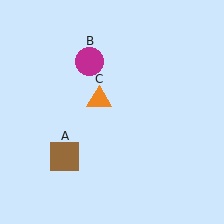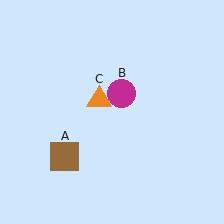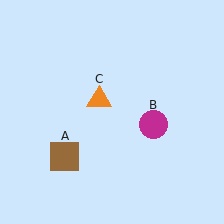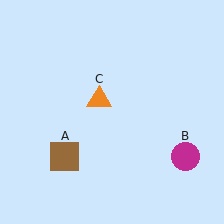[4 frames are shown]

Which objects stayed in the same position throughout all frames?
Brown square (object A) and orange triangle (object C) remained stationary.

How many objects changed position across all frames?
1 object changed position: magenta circle (object B).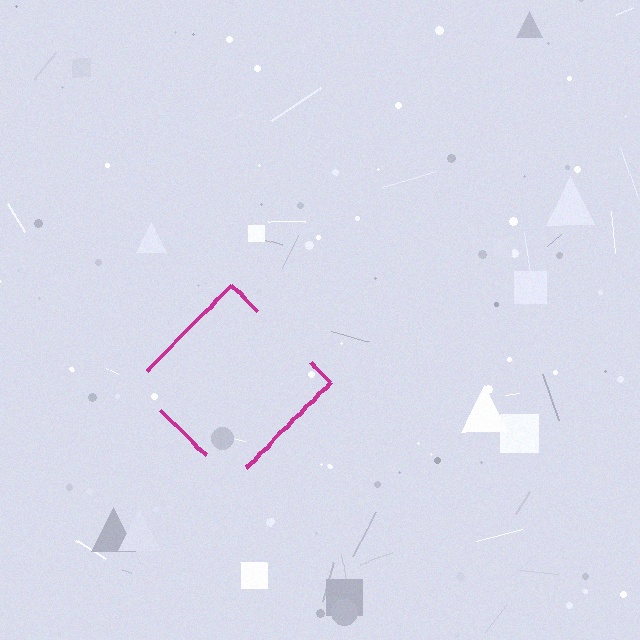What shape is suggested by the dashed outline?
The dashed outline suggests a diamond.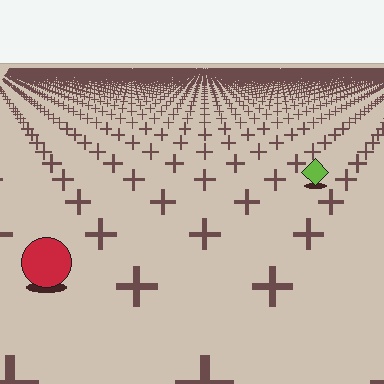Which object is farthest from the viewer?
The lime diamond is farthest from the viewer. It appears smaller and the ground texture around it is denser.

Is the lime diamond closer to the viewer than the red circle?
No. The red circle is closer — you can tell from the texture gradient: the ground texture is coarser near it.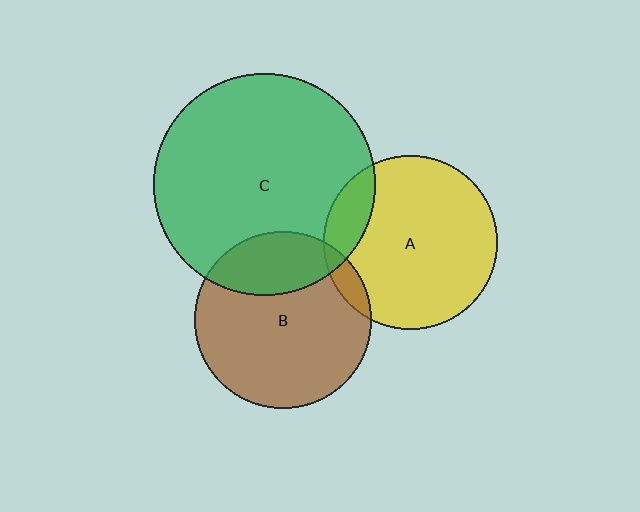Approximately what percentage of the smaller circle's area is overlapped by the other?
Approximately 15%.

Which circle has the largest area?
Circle C (green).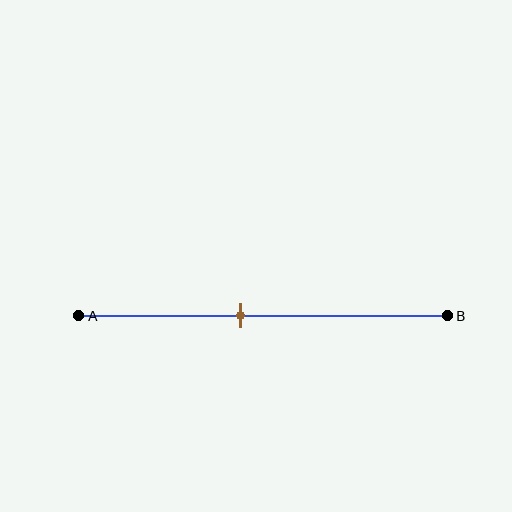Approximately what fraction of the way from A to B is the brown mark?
The brown mark is approximately 45% of the way from A to B.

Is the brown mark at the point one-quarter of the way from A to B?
No, the mark is at about 45% from A, not at the 25% one-quarter point.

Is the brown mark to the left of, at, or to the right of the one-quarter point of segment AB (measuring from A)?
The brown mark is to the right of the one-quarter point of segment AB.